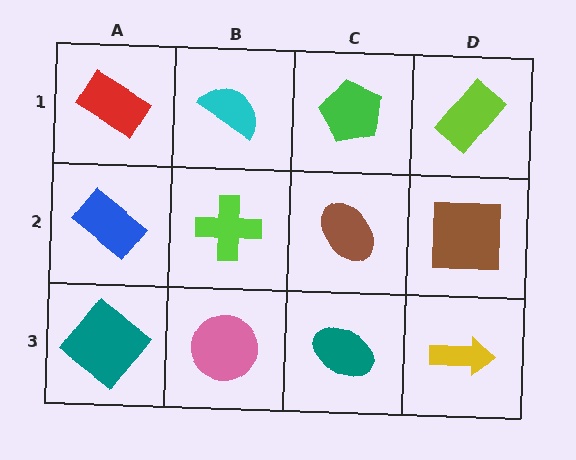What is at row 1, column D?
A lime rectangle.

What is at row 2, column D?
A brown square.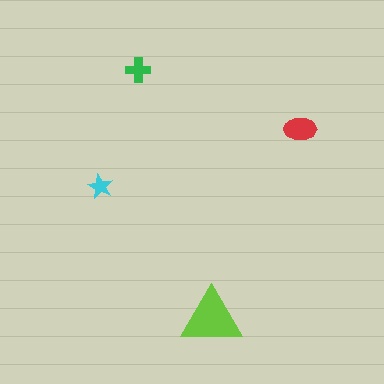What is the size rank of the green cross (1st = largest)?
3rd.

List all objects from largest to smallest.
The lime triangle, the red ellipse, the green cross, the cyan star.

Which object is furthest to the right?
The red ellipse is rightmost.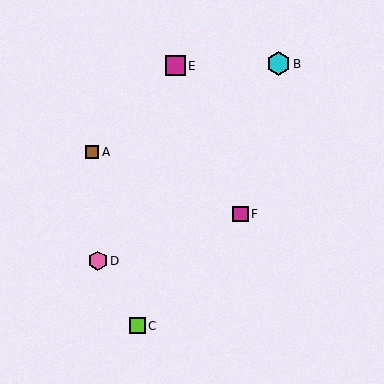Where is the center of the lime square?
The center of the lime square is at (137, 326).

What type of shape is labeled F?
Shape F is a magenta square.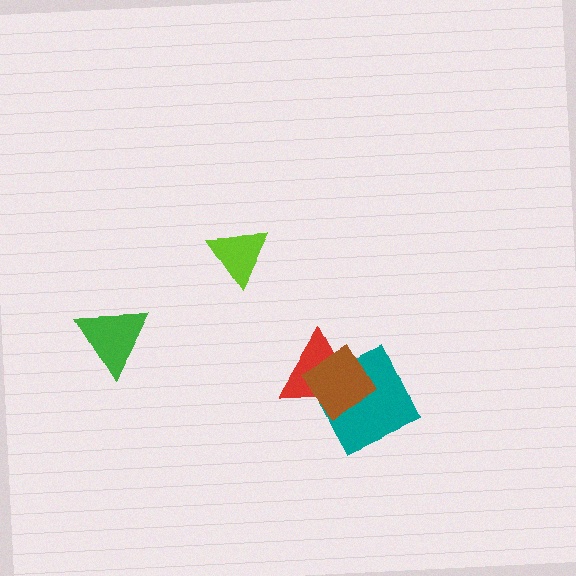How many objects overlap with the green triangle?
0 objects overlap with the green triangle.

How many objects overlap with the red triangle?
2 objects overlap with the red triangle.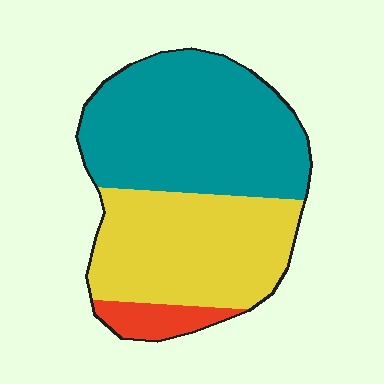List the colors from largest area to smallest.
From largest to smallest: teal, yellow, red.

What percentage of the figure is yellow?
Yellow covers 41% of the figure.